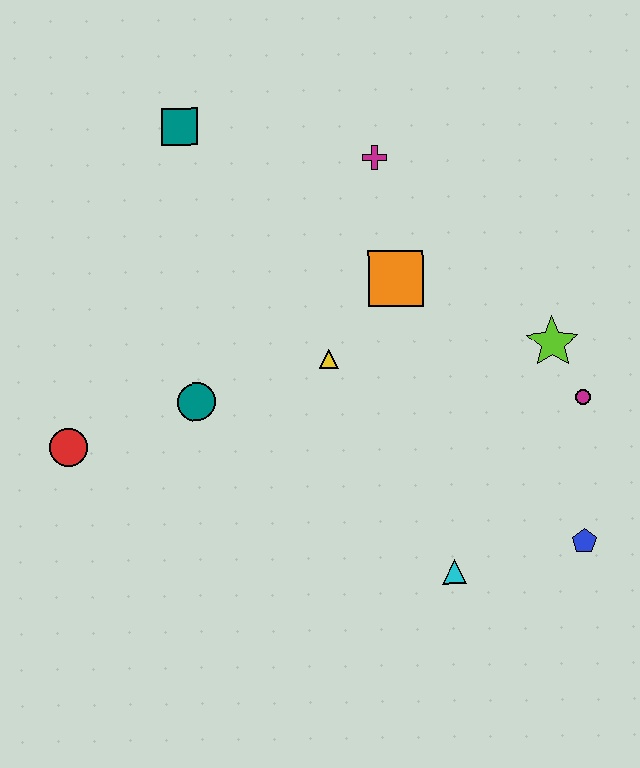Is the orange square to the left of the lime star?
Yes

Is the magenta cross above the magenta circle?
Yes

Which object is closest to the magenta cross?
The orange square is closest to the magenta cross.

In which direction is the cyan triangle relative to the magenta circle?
The cyan triangle is below the magenta circle.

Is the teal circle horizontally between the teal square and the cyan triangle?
Yes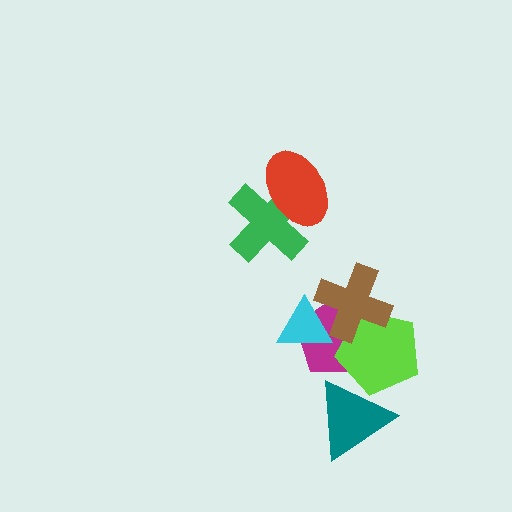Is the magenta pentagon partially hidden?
Yes, it is partially covered by another shape.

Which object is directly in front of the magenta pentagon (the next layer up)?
The cyan triangle is directly in front of the magenta pentagon.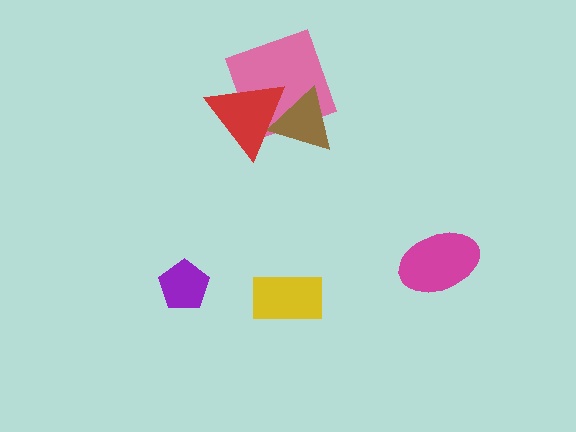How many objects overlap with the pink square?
2 objects overlap with the pink square.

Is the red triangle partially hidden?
No, no other shape covers it.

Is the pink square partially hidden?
Yes, it is partially covered by another shape.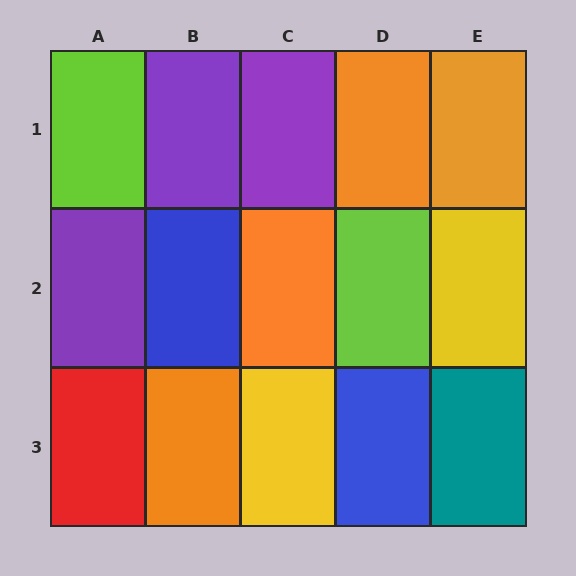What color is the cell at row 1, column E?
Orange.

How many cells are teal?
1 cell is teal.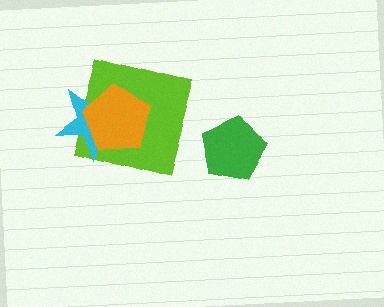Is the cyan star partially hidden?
Yes, it is partially covered by another shape.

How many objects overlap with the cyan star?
2 objects overlap with the cyan star.